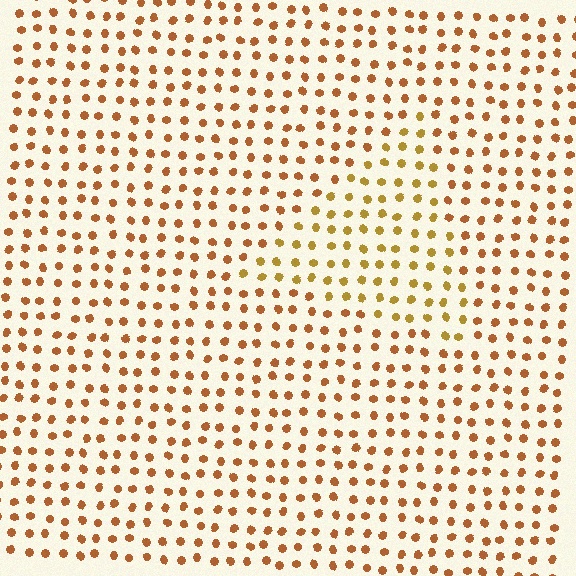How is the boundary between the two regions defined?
The boundary is defined purely by a slight shift in hue (about 23 degrees). Spacing, size, and orientation are identical on both sides.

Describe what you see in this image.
The image is filled with small brown elements in a uniform arrangement. A triangle-shaped region is visible where the elements are tinted to a slightly different hue, forming a subtle color boundary.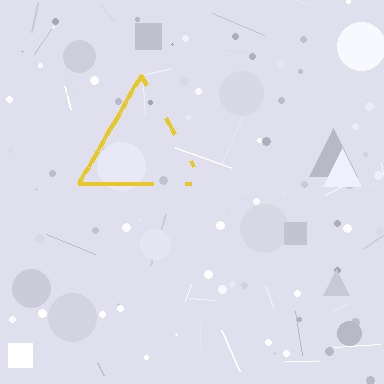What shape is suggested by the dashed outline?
The dashed outline suggests a triangle.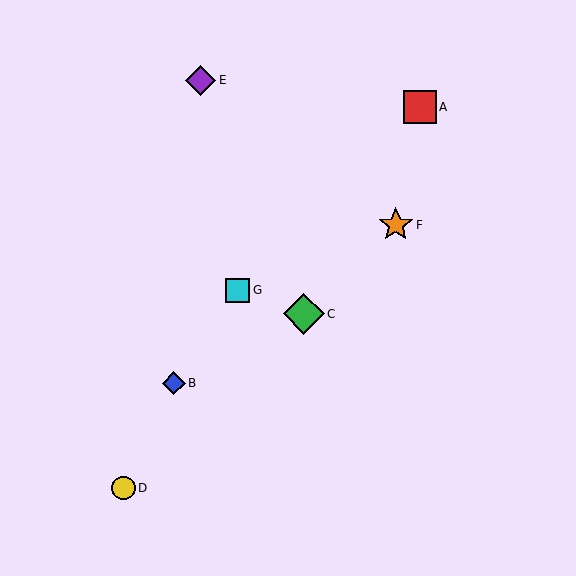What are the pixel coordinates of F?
Object F is at (396, 225).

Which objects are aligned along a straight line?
Objects C, D, F are aligned along a straight line.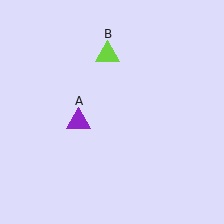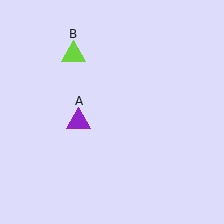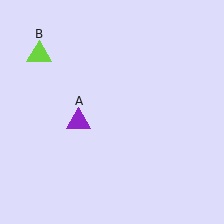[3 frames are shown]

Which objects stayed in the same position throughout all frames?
Purple triangle (object A) remained stationary.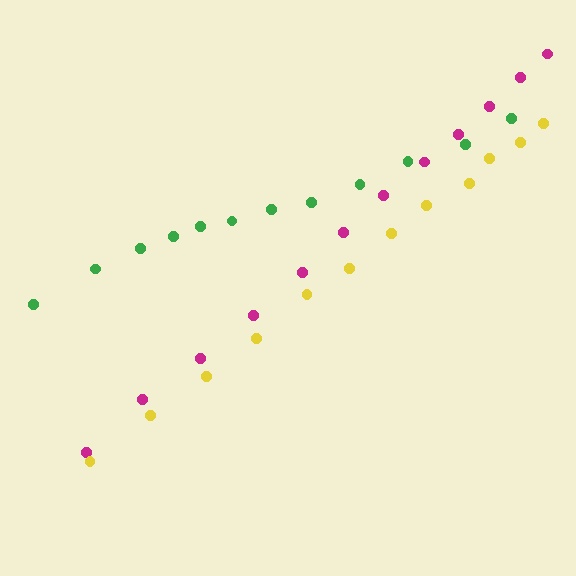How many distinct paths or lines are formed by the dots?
There are 3 distinct paths.